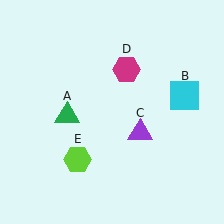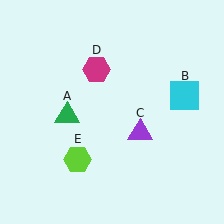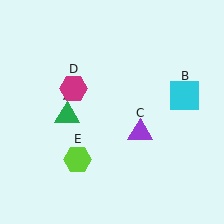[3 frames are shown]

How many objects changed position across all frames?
1 object changed position: magenta hexagon (object D).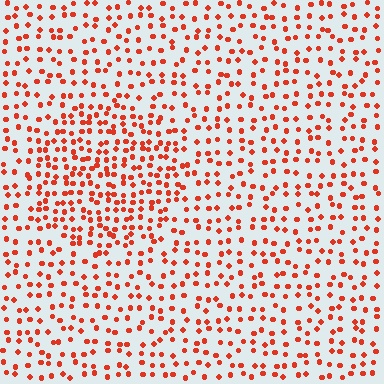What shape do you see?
I see a circle.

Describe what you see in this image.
The image contains small red elements arranged at two different densities. A circle-shaped region is visible where the elements are more densely packed than the surrounding area.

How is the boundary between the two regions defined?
The boundary is defined by a change in element density (approximately 1.7x ratio). All elements are the same color, size, and shape.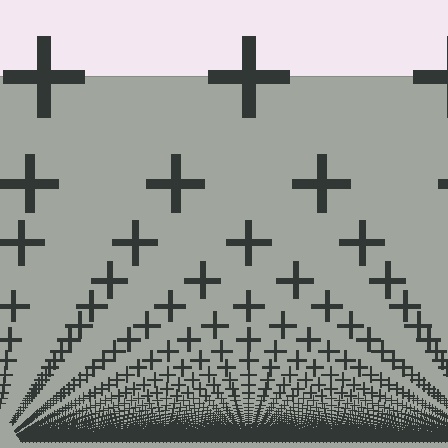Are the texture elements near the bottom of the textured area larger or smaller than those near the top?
Smaller. The gradient is inverted — elements near the bottom are smaller and denser.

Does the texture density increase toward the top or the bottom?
Density increases toward the bottom.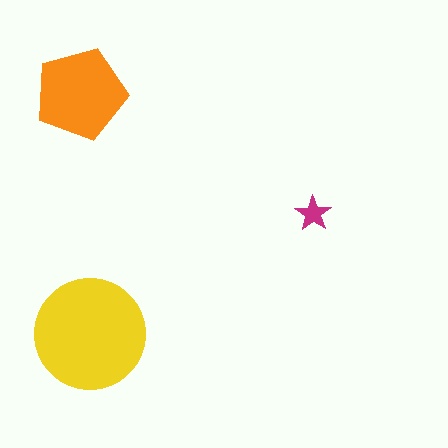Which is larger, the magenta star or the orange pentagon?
The orange pentagon.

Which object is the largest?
The yellow circle.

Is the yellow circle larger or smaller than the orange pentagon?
Larger.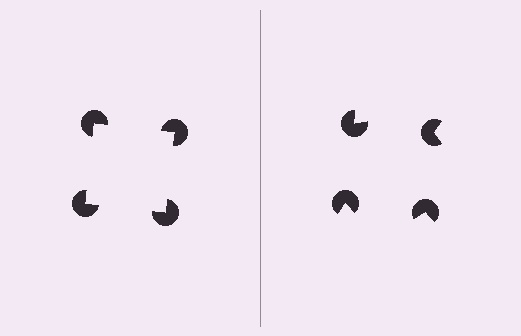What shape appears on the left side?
An illusory square.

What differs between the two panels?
The pac-man discs are positioned identically on both sides; only the wedge orientations differ. On the left they align to a square; on the right they are misaligned.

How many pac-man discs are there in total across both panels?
8 — 4 on each side.